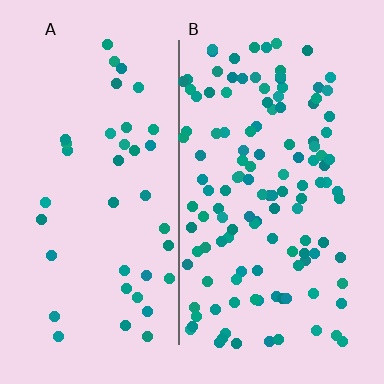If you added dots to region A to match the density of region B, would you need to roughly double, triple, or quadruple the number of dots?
Approximately triple.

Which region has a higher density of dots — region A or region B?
B (the right).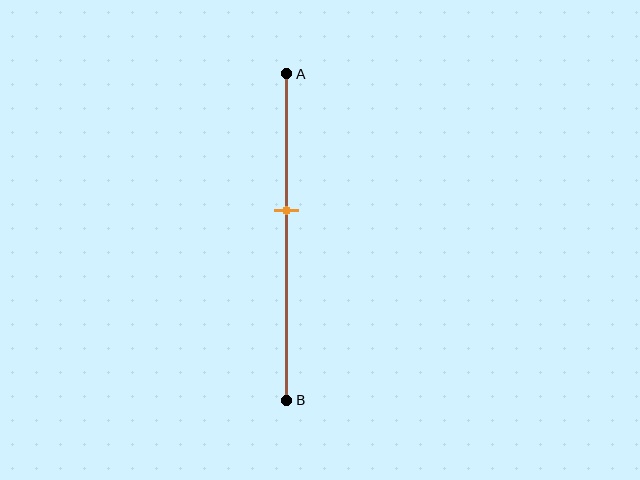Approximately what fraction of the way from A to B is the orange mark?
The orange mark is approximately 40% of the way from A to B.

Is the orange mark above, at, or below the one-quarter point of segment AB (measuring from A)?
The orange mark is below the one-quarter point of segment AB.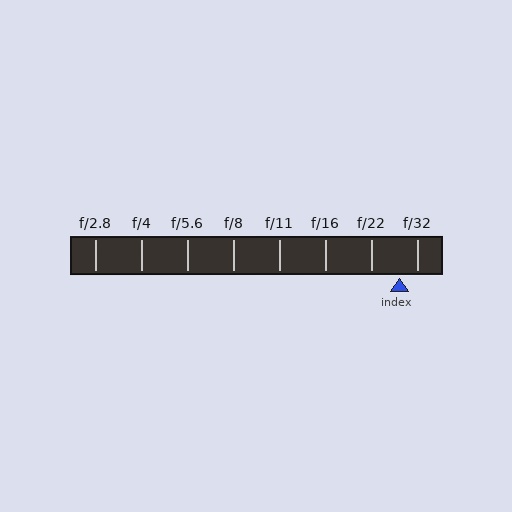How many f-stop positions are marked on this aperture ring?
There are 8 f-stop positions marked.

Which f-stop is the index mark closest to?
The index mark is closest to f/32.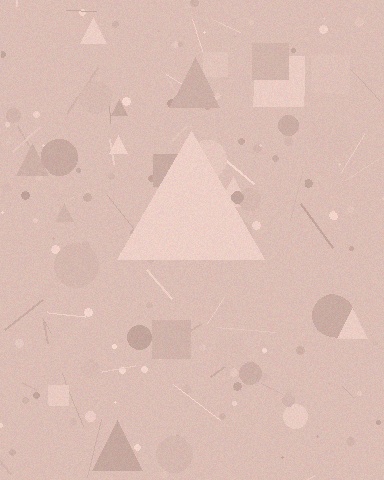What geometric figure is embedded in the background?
A triangle is embedded in the background.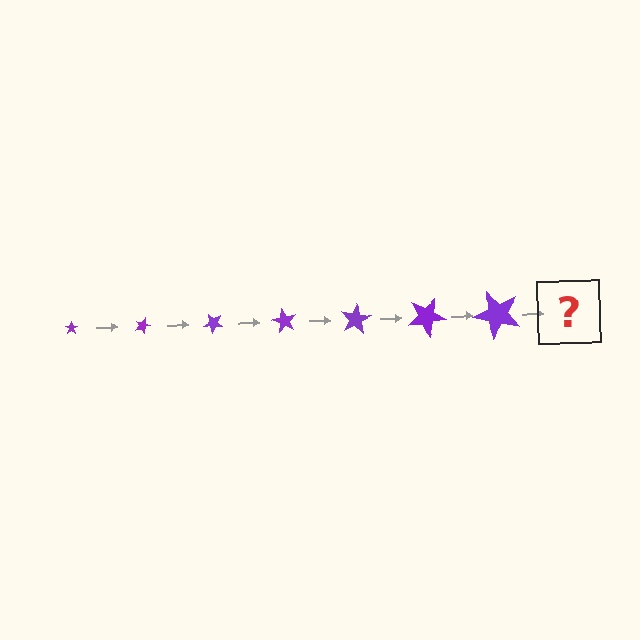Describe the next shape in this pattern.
It should be a star, larger than the previous one and rotated 140 degrees from the start.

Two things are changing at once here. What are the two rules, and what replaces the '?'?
The two rules are that the star grows larger each step and it rotates 20 degrees each step. The '?' should be a star, larger than the previous one and rotated 140 degrees from the start.